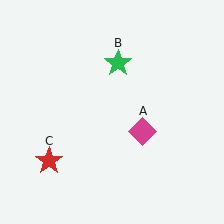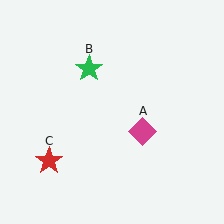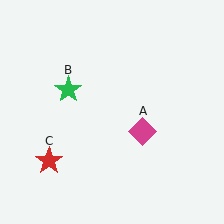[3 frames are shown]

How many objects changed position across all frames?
1 object changed position: green star (object B).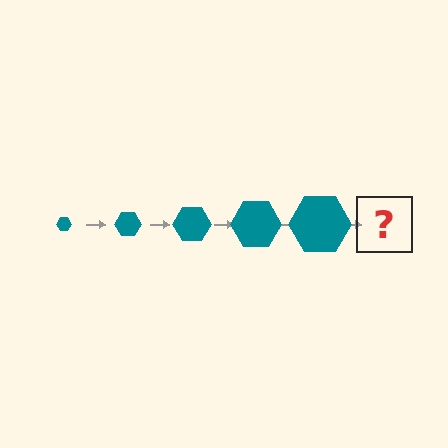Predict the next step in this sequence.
The next step is a teal hexagon, larger than the previous one.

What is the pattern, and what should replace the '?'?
The pattern is that the hexagon gets progressively larger each step. The '?' should be a teal hexagon, larger than the previous one.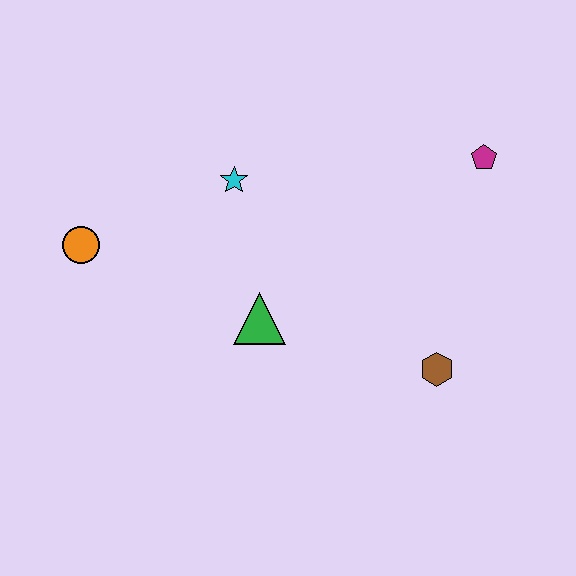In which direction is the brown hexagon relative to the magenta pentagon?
The brown hexagon is below the magenta pentagon.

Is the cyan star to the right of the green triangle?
No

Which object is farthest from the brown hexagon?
The orange circle is farthest from the brown hexagon.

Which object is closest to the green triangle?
The cyan star is closest to the green triangle.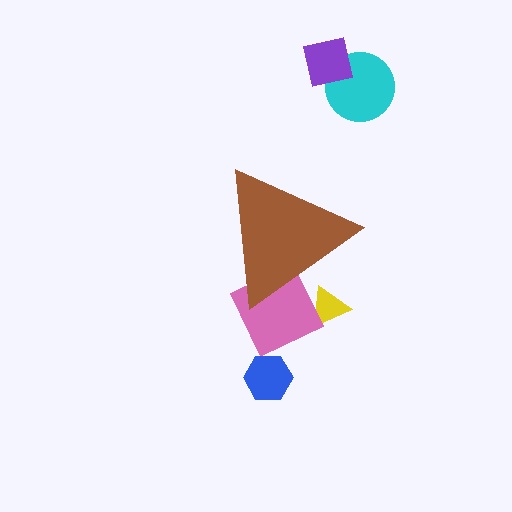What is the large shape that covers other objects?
A brown triangle.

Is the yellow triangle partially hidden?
Yes, the yellow triangle is partially hidden behind the brown triangle.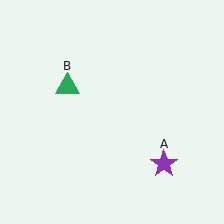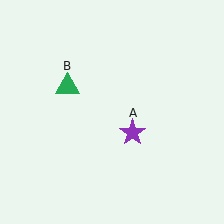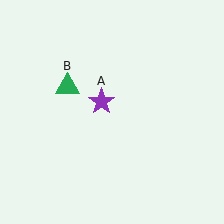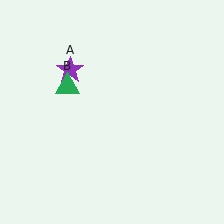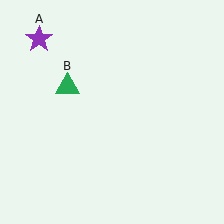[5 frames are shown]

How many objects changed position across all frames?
1 object changed position: purple star (object A).